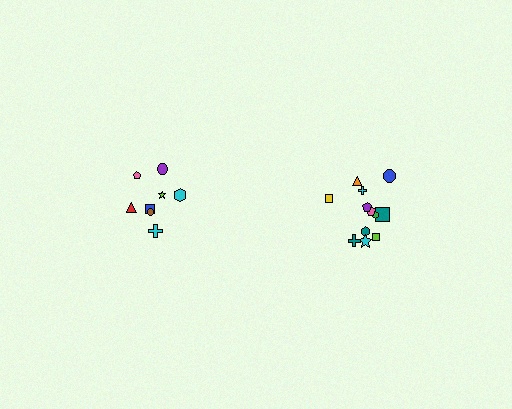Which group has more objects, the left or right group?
The right group.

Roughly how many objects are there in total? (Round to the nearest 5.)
Roughly 20 objects in total.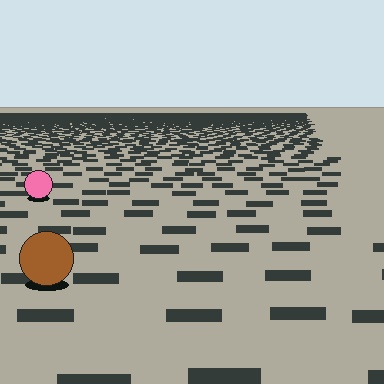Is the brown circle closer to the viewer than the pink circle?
Yes. The brown circle is closer — you can tell from the texture gradient: the ground texture is coarser near it.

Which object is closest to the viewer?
The brown circle is closest. The texture marks near it are larger and more spread out.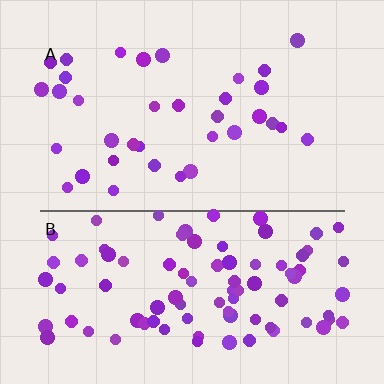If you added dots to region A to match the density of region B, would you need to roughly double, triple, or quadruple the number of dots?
Approximately triple.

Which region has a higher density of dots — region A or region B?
B (the bottom).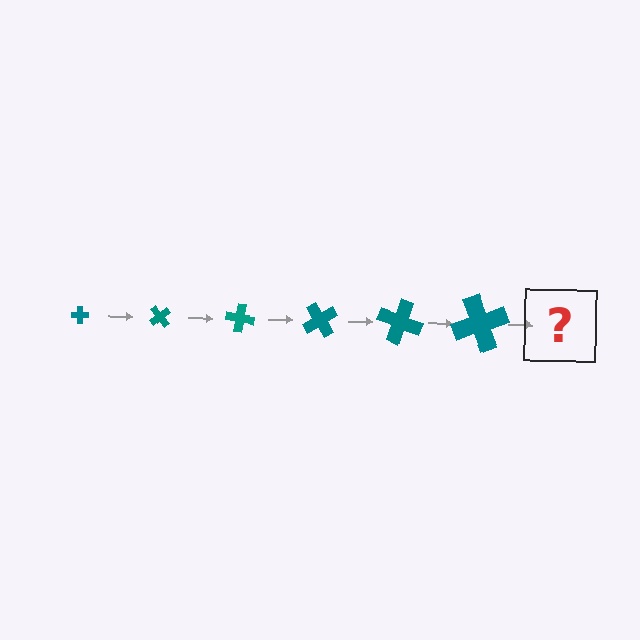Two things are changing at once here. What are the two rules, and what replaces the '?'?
The two rules are that the cross grows larger each step and it rotates 50 degrees each step. The '?' should be a cross, larger than the previous one and rotated 300 degrees from the start.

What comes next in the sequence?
The next element should be a cross, larger than the previous one and rotated 300 degrees from the start.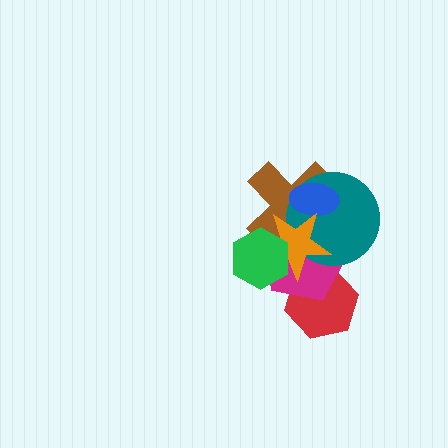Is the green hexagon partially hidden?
No, no other shape covers it.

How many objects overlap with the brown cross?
5 objects overlap with the brown cross.